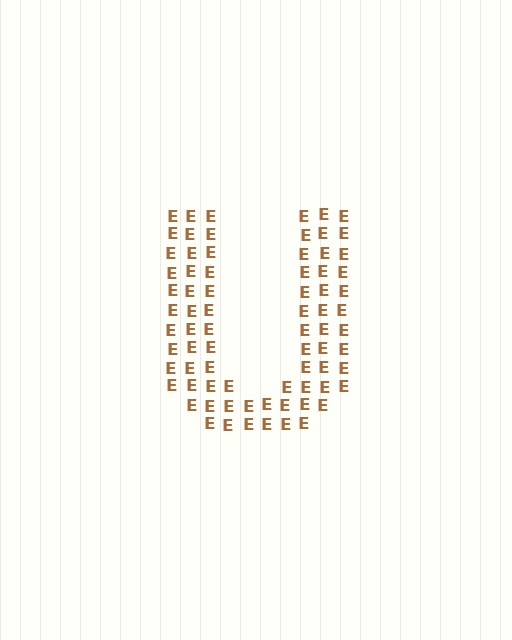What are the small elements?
The small elements are letter E's.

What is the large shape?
The large shape is the letter U.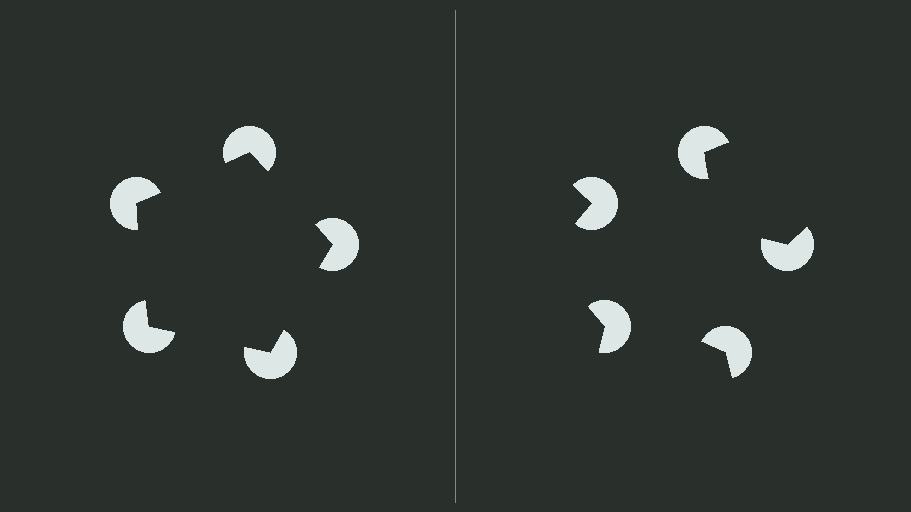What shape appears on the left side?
An illusory pentagon.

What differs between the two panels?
The pac-man discs are positioned identically on both sides; only the wedge orientations differ. On the left they align to a pentagon; on the right they are misaligned.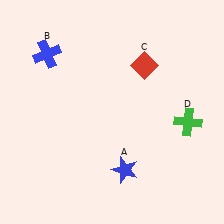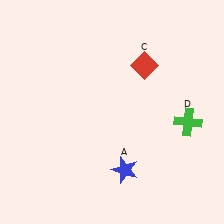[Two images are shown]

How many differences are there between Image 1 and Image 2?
There is 1 difference between the two images.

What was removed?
The blue cross (B) was removed in Image 2.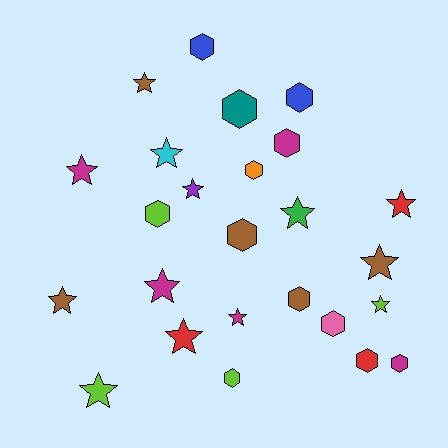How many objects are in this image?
There are 25 objects.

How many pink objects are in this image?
There is 1 pink object.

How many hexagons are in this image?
There are 12 hexagons.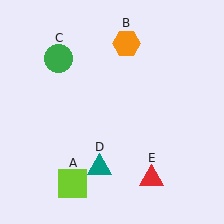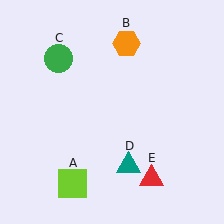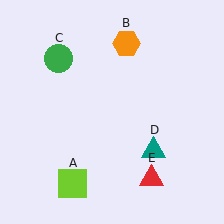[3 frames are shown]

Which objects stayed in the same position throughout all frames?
Lime square (object A) and orange hexagon (object B) and green circle (object C) and red triangle (object E) remained stationary.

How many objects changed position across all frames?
1 object changed position: teal triangle (object D).